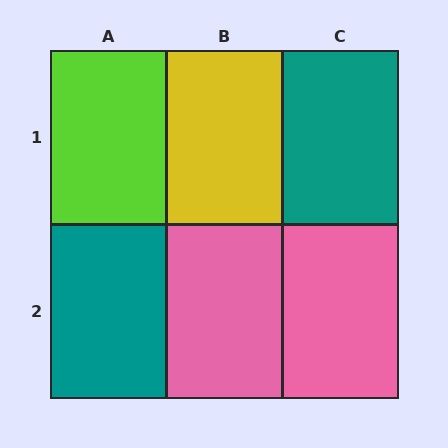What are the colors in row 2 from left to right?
Teal, pink, pink.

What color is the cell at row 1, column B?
Yellow.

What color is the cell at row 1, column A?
Lime.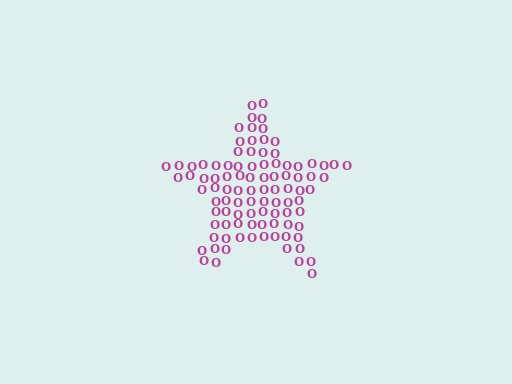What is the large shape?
The large shape is a star.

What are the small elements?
The small elements are letter O's.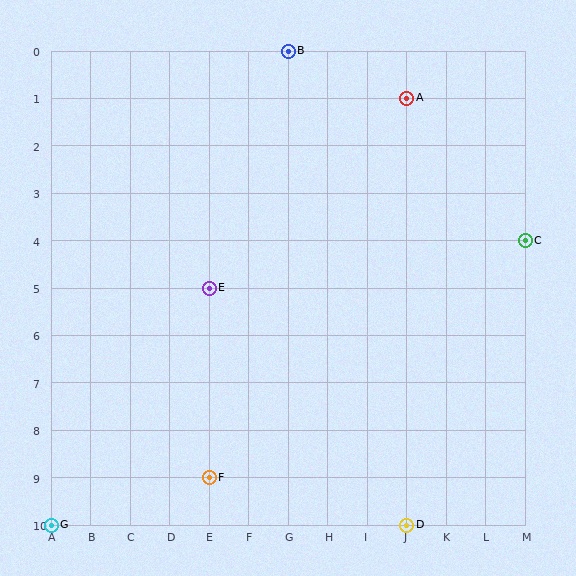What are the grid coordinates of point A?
Point A is at grid coordinates (J, 1).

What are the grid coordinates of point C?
Point C is at grid coordinates (M, 4).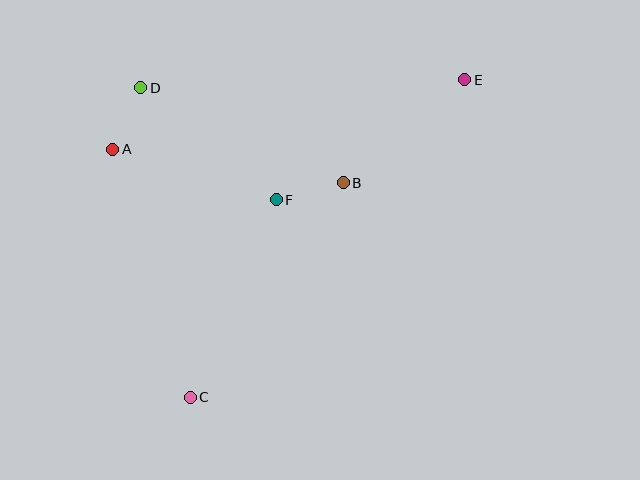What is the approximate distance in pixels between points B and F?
The distance between B and F is approximately 69 pixels.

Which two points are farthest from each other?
Points C and E are farthest from each other.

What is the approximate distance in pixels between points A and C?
The distance between A and C is approximately 260 pixels.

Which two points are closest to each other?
Points A and D are closest to each other.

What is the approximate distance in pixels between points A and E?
The distance between A and E is approximately 359 pixels.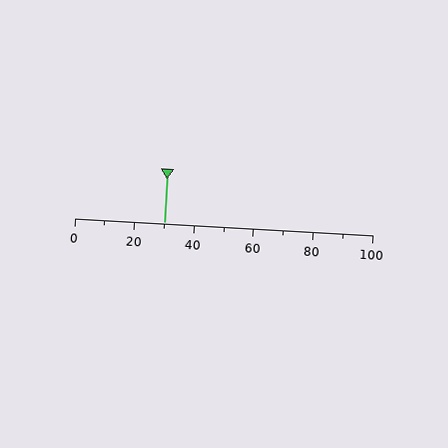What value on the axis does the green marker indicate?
The marker indicates approximately 30.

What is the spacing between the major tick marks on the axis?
The major ticks are spaced 20 apart.